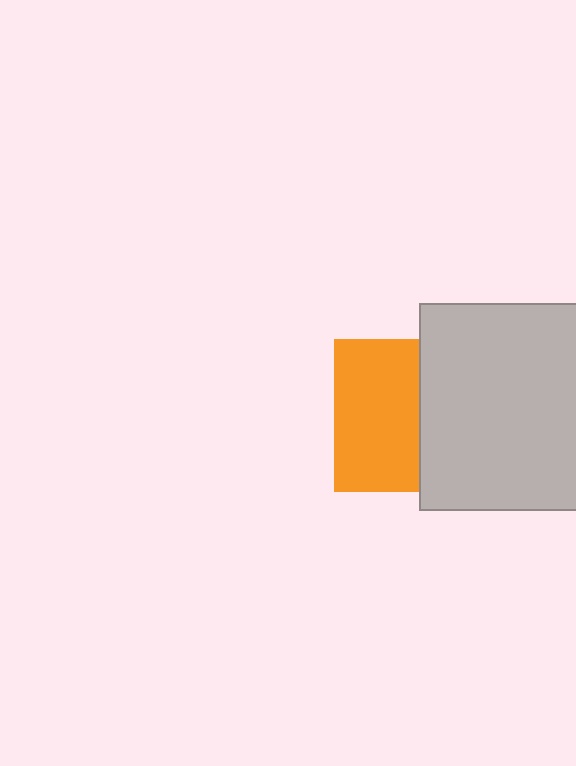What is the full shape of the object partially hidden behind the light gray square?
The partially hidden object is an orange square.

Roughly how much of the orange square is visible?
About half of it is visible (roughly 56%).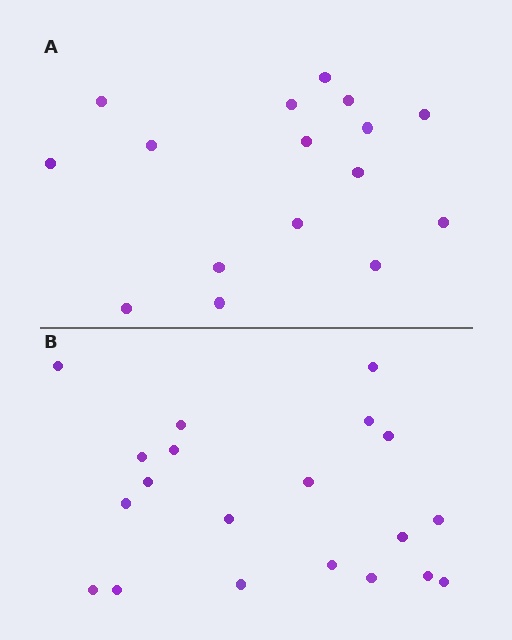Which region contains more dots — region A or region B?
Region B (the bottom region) has more dots.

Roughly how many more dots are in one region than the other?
Region B has about 4 more dots than region A.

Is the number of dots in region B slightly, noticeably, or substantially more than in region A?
Region B has noticeably more, but not dramatically so. The ratio is roughly 1.2 to 1.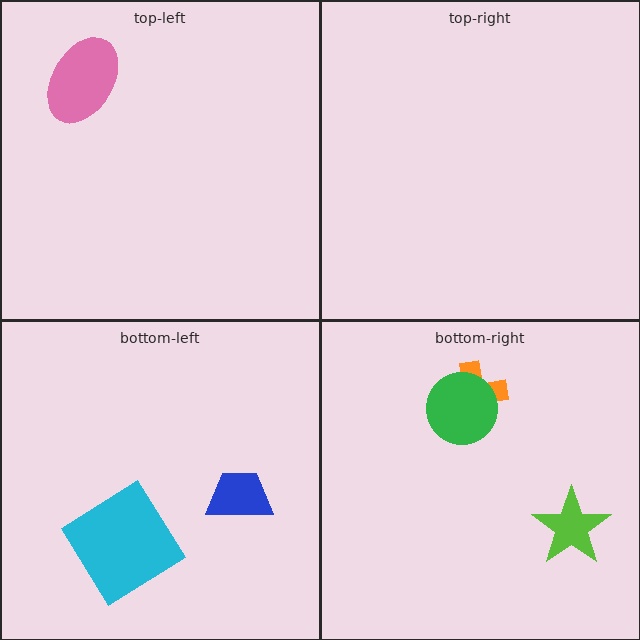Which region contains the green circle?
The bottom-right region.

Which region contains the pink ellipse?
The top-left region.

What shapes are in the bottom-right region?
The orange cross, the green circle, the lime star.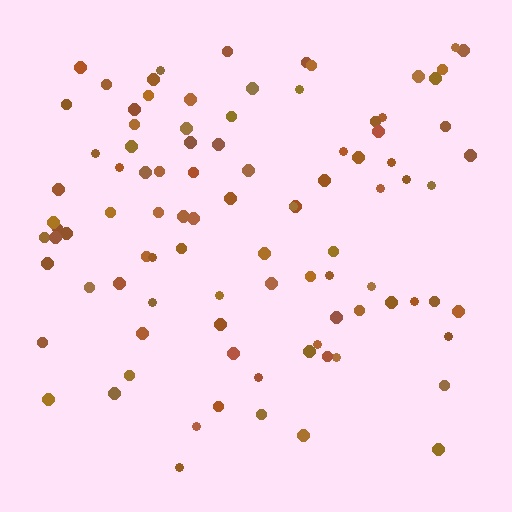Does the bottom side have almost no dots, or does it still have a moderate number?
Still a moderate number, just noticeably fewer than the top.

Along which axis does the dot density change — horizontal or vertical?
Vertical.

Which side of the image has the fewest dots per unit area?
The bottom.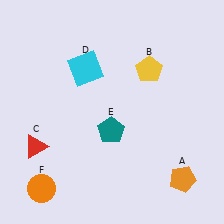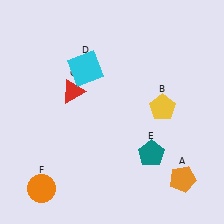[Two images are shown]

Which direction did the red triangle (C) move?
The red triangle (C) moved up.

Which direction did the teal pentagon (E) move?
The teal pentagon (E) moved right.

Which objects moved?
The objects that moved are: the yellow pentagon (B), the red triangle (C), the teal pentagon (E).